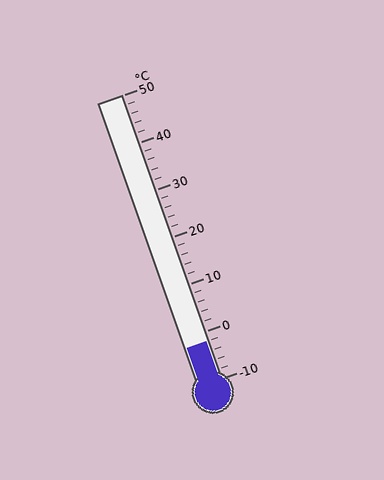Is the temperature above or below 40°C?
The temperature is below 40°C.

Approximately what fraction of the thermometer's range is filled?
The thermometer is filled to approximately 15% of its range.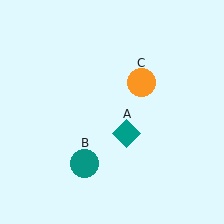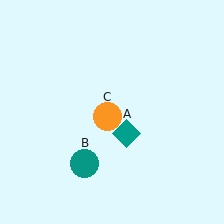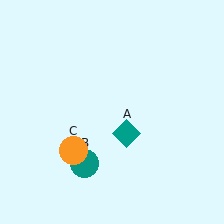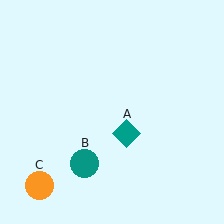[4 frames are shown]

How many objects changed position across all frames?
1 object changed position: orange circle (object C).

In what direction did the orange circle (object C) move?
The orange circle (object C) moved down and to the left.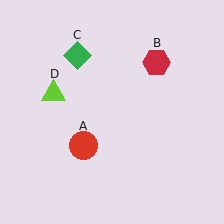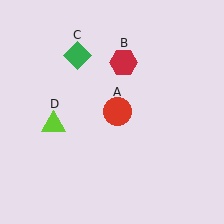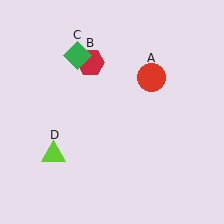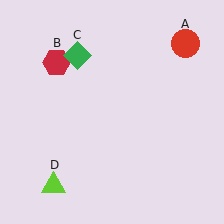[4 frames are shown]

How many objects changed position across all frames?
3 objects changed position: red circle (object A), red hexagon (object B), lime triangle (object D).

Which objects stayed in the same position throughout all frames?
Green diamond (object C) remained stationary.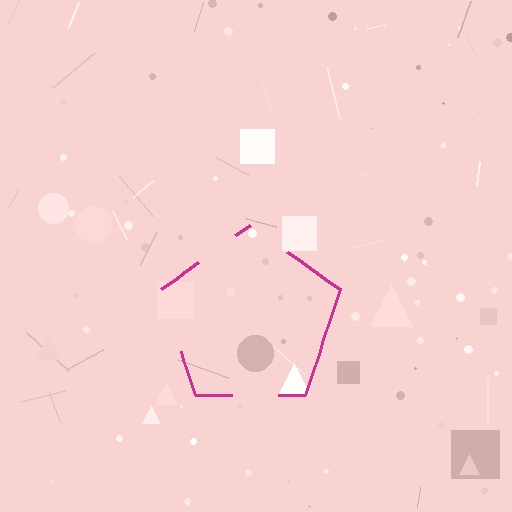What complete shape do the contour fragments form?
The contour fragments form a pentagon.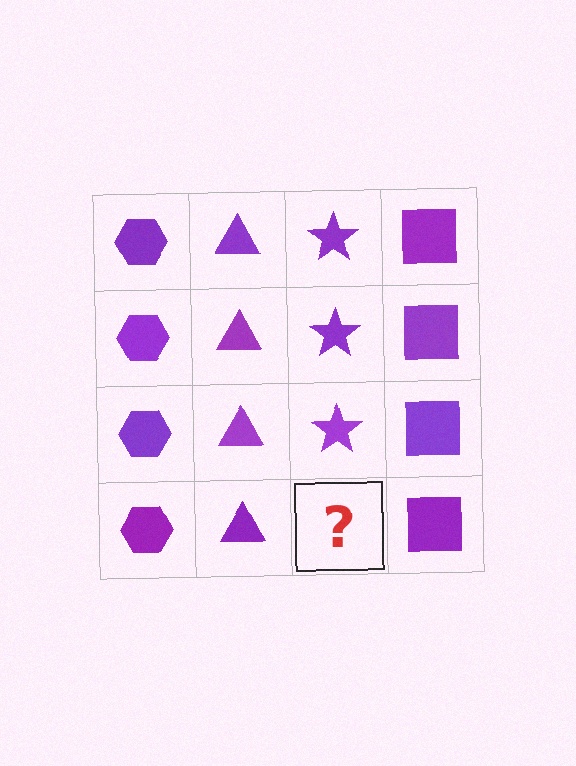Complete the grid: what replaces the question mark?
The question mark should be replaced with a purple star.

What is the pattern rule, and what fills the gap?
The rule is that each column has a consistent shape. The gap should be filled with a purple star.